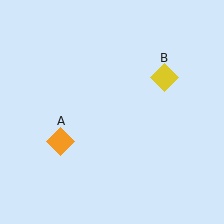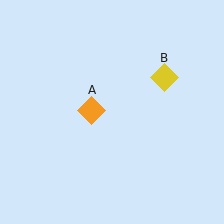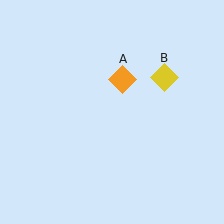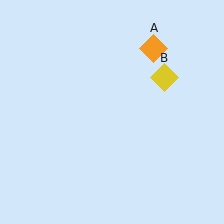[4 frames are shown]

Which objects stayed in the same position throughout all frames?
Yellow diamond (object B) remained stationary.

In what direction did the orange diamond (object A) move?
The orange diamond (object A) moved up and to the right.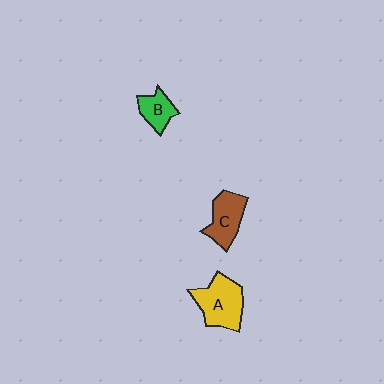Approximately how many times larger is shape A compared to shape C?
Approximately 1.3 times.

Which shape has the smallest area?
Shape B (green).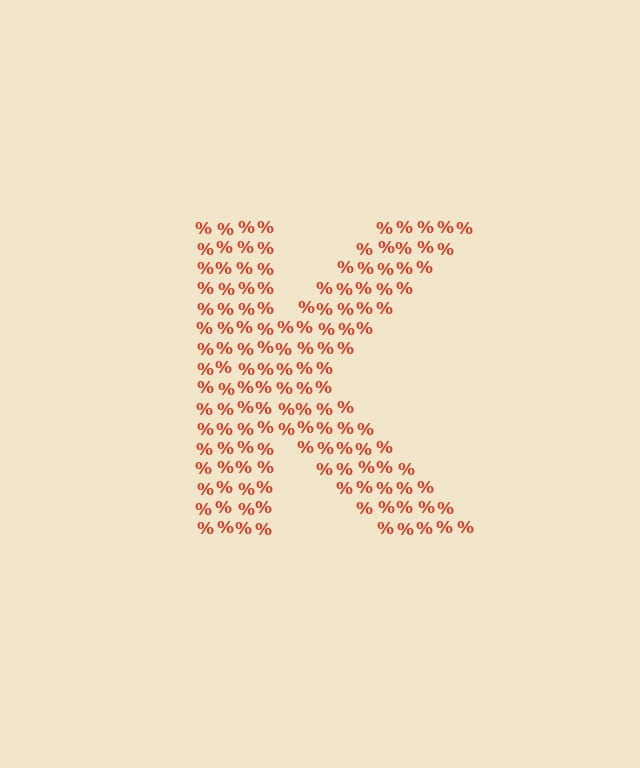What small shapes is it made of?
It is made of small percent signs.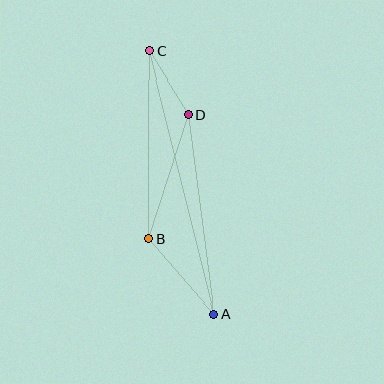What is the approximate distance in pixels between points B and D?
The distance between B and D is approximately 130 pixels.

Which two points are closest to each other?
Points C and D are closest to each other.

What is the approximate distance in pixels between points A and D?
The distance between A and D is approximately 201 pixels.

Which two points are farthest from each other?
Points A and C are farthest from each other.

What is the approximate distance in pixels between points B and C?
The distance between B and C is approximately 188 pixels.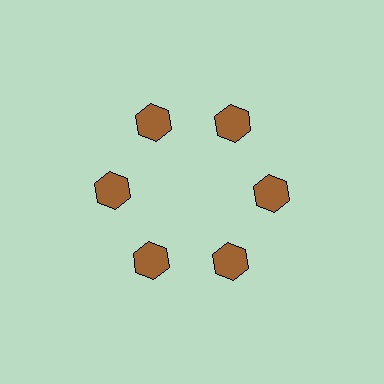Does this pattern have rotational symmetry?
Yes, this pattern has 6-fold rotational symmetry. It looks the same after rotating 60 degrees around the center.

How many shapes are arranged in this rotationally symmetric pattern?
There are 6 shapes, arranged in 6 groups of 1.